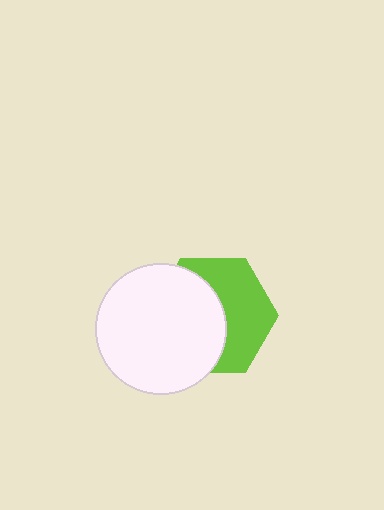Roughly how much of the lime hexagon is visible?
About half of it is visible (roughly 48%).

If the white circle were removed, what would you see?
You would see the complete lime hexagon.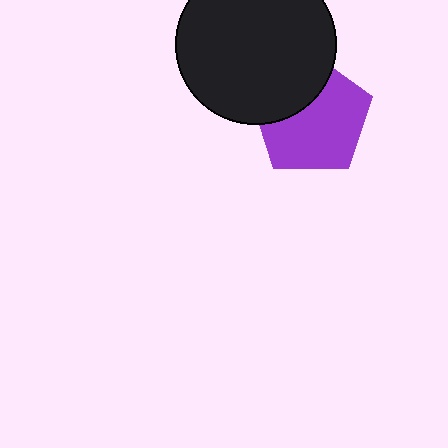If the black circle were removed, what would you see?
You would see the complete purple pentagon.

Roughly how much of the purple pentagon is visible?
Most of it is visible (roughly 68%).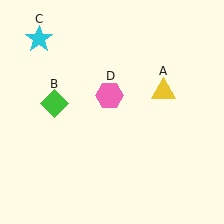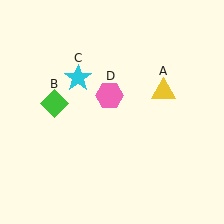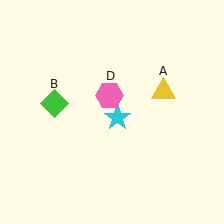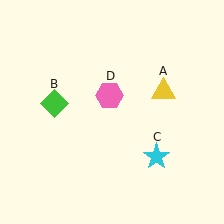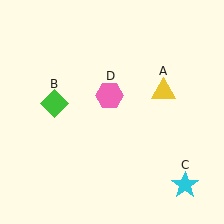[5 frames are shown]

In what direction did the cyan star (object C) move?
The cyan star (object C) moved down and to the right.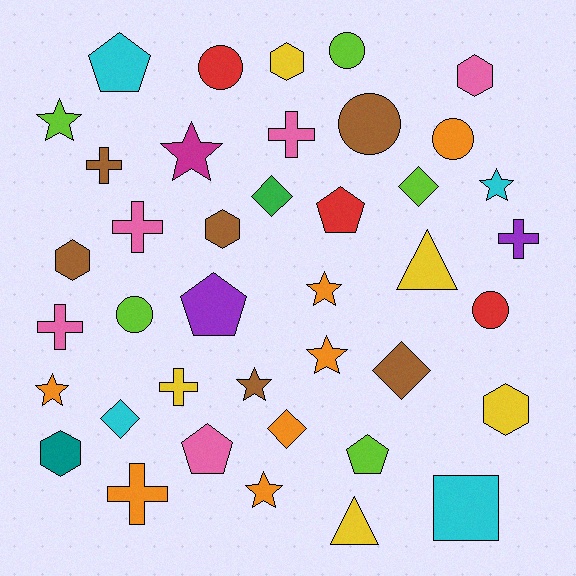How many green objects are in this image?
There is 1 green object.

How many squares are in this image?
There is 1 square.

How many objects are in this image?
There are 40 objects.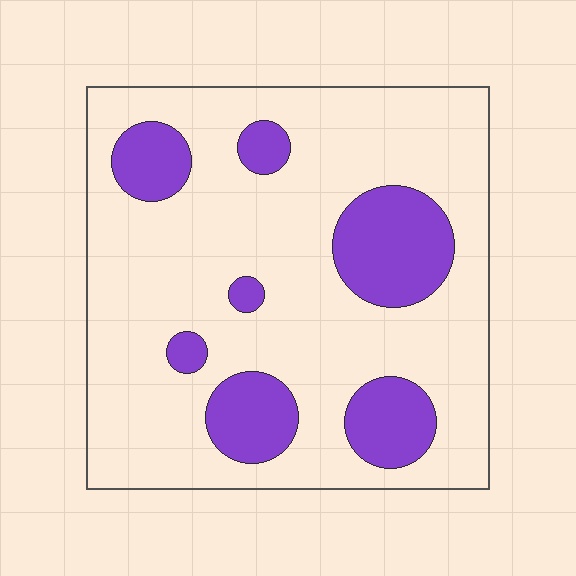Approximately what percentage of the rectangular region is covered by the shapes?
Approximately 20%.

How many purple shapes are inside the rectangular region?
7.